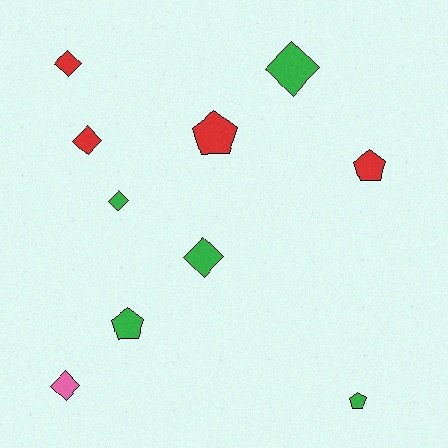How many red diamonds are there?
There are 2 red diamonds.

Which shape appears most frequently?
Diamond, with 6 objects.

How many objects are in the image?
There are 10 objects.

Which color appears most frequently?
Green, with 5 objects.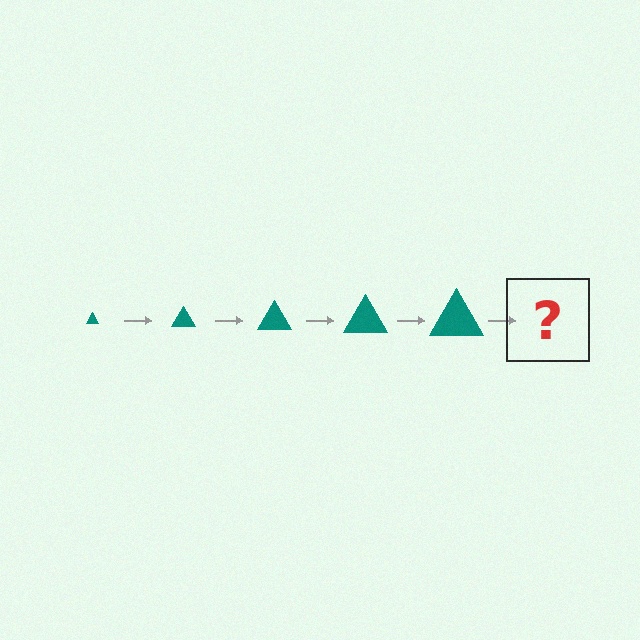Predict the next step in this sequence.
The next step is a teal triangle, larger than the previous one.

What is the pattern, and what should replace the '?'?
The pattern is that the triangle gets progressively larger each step. The '?' should be a teal triangle, larger than the previous one.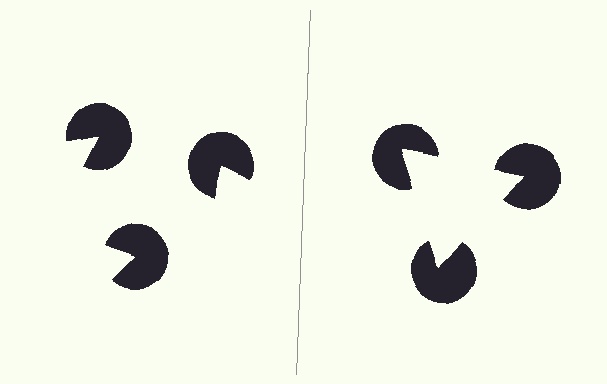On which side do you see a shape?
An illusory triangle appears on the right side. On the left side the wedge cuts are rotated, so no coherent shape forms.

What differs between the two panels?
The pac-man discs are positioned identically on both sides; only the wedge orientations differ. On the right they align to a triangle; on the left they are misaligned.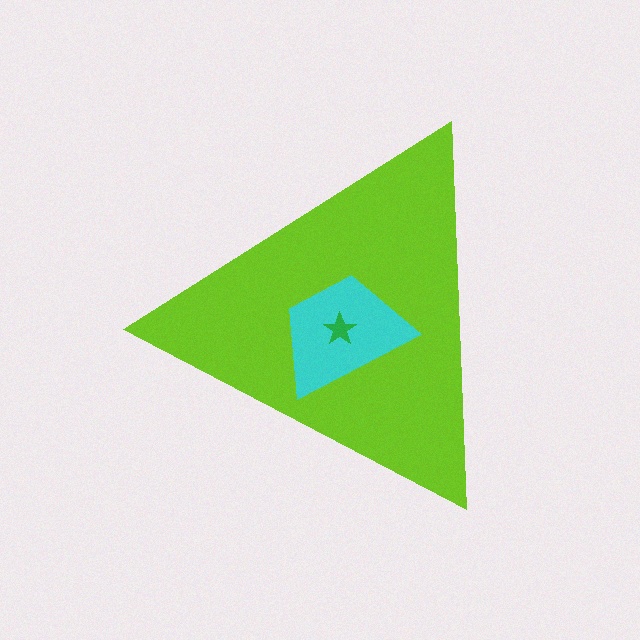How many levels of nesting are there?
3.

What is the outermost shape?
The lime triangle.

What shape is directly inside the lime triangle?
The cyan trapezoid.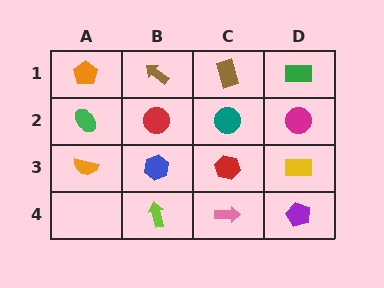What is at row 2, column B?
A red circle.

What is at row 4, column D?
A purple pentagon.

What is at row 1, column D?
A green rectangle.